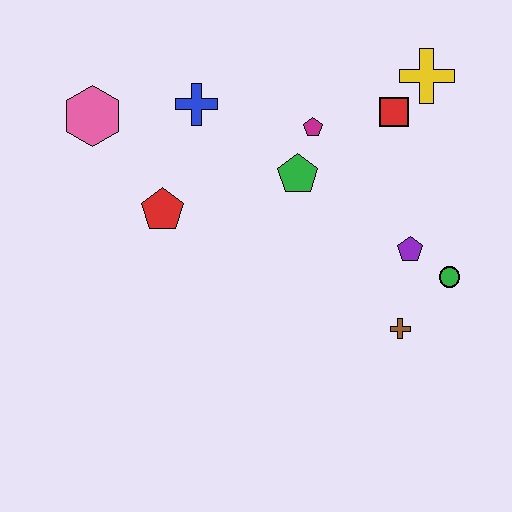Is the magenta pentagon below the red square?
Yes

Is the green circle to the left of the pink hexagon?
No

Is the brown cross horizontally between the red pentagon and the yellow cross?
Yes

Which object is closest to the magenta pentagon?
The green pentagon is closest to the magenta pentagon.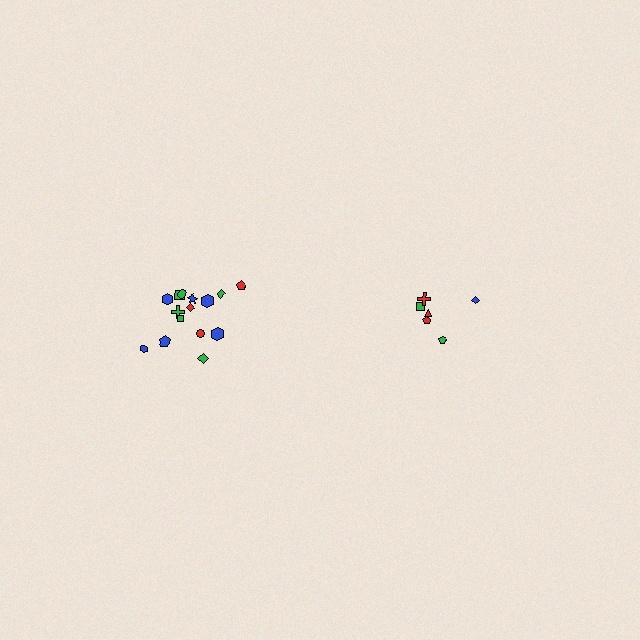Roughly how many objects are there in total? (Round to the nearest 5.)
Roughly 20 objects in total.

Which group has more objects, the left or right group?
The left group.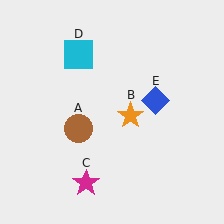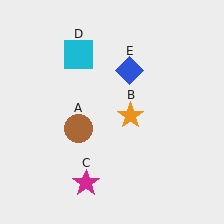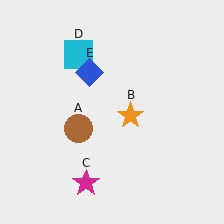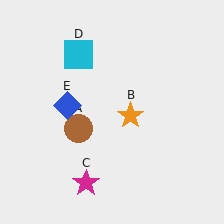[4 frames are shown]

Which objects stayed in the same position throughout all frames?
Brown circle (object A) and orange star (object B) and magenta star (object C) and cyan square (object D) remained stationary.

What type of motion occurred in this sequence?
The blue diamond (object E) rotated counterclockwise around the center of the scene.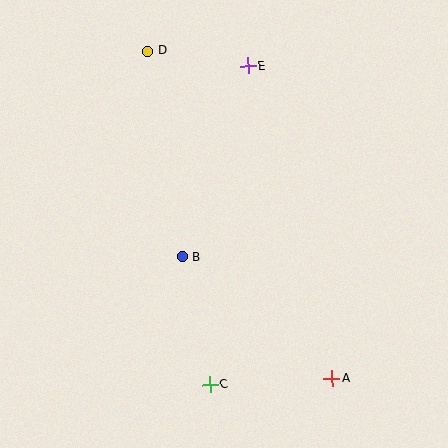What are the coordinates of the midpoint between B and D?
The midpoint between B and D is at (165, 154).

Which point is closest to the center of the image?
Point B at (182, 257) is closest to the center.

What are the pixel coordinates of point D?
Point D is at (148, 51).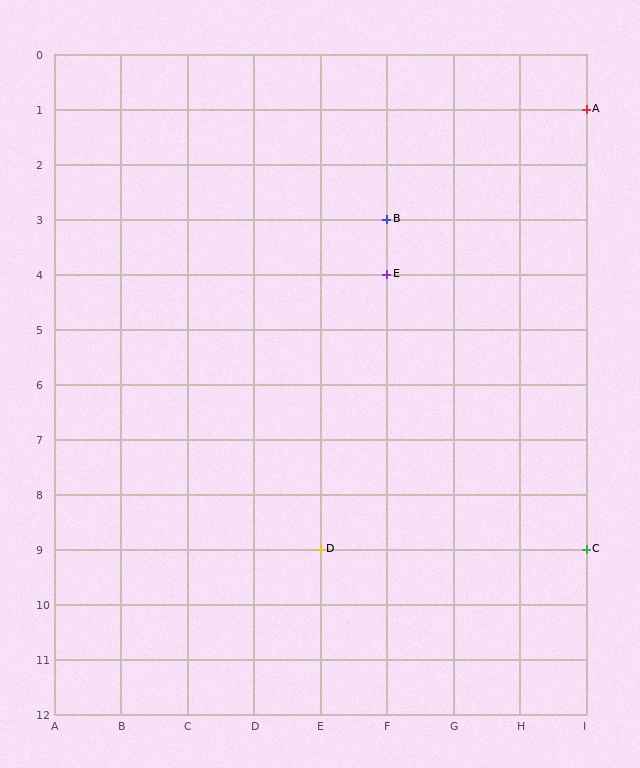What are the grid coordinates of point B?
Point B is at grid coordinates (F, 3).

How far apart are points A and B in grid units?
Points A and B are 3 columns and 2 rows apart (about 3.6 grid units diagonally).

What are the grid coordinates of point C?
Point C is at grid coordinates (I, 9).